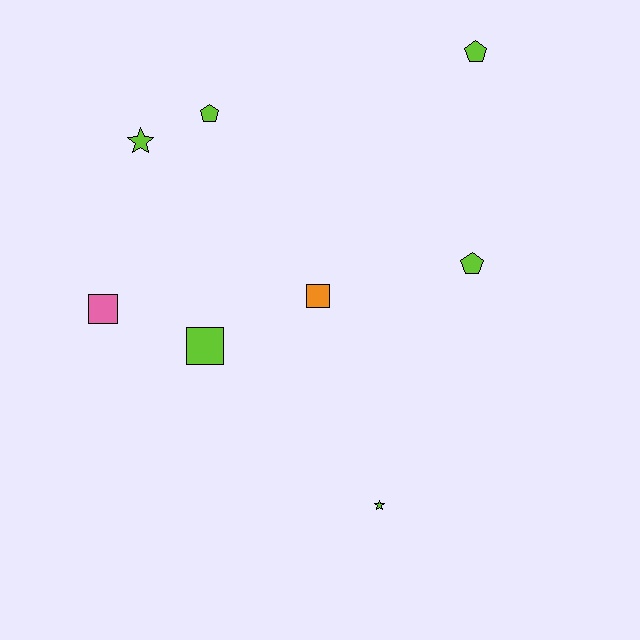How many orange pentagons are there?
There are no orange pentagons.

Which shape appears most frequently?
Pentagon, with 3 objects.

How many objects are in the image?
There are 8 objects.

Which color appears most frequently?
Lime, with 6 objects.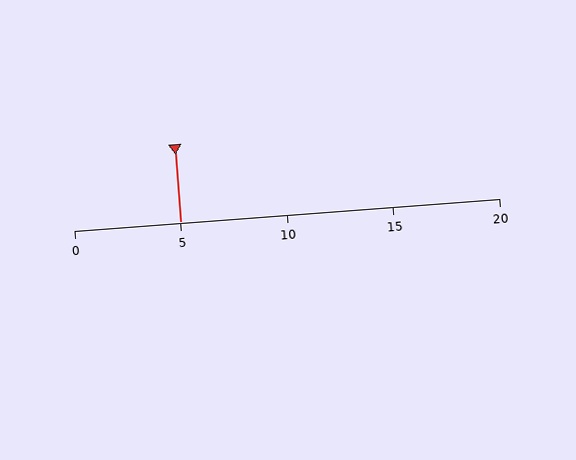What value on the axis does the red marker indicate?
The marker indicates approximately 5.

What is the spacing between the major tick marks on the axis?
The major ticks are spaced 5 apart.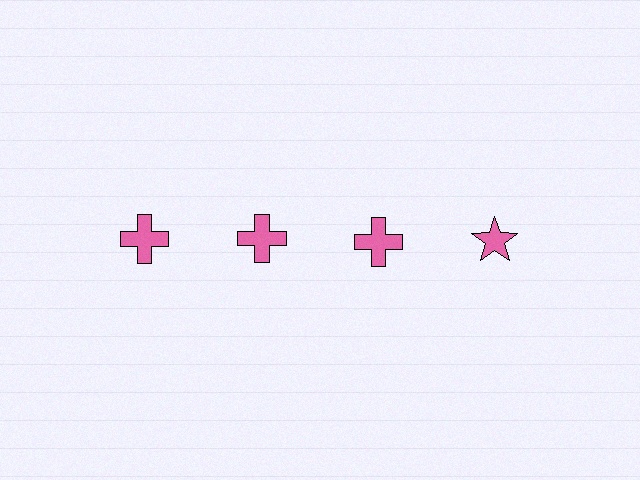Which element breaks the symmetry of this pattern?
The pink star in the top row, second from right column breaks the symmetry. All other shapes are pink crosses.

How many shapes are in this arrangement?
There are 4 shapes arranged in a grid pattern.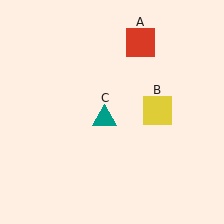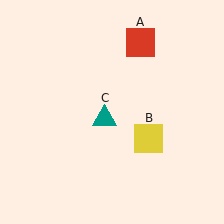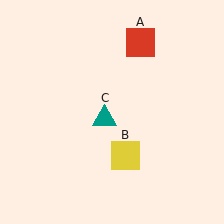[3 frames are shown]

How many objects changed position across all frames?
1 object changed position: yellow square (object B).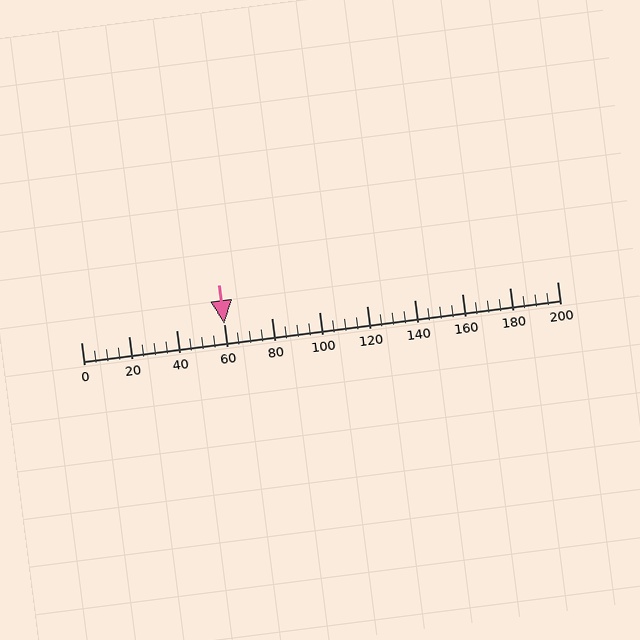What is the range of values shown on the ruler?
The ruler shows values from 0 to 200.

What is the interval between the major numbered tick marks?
The major tick marks are spaced 20 units apart.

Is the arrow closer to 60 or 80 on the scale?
The arrow is closer to 60.